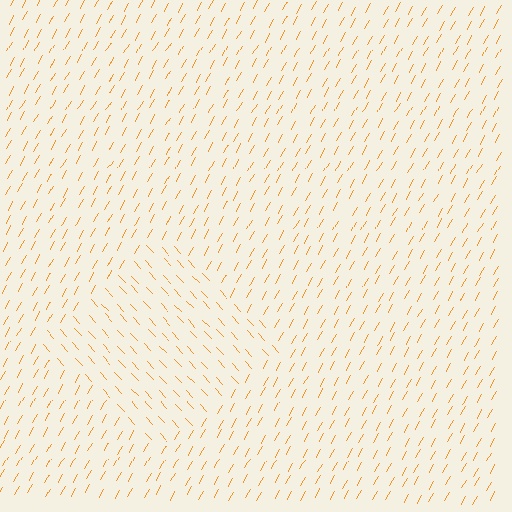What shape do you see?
I see a diamond.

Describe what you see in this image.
The image is filled with small orange line segments. A diamond region in the image has lines oriented differently from the surrounding lines, creating a visible texture boundary.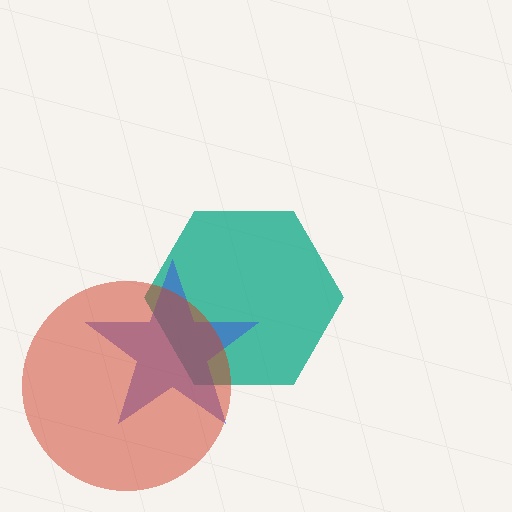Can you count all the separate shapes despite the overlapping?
Yes, there are 3 separate shapes.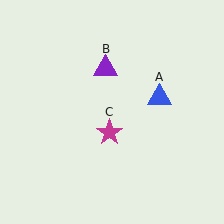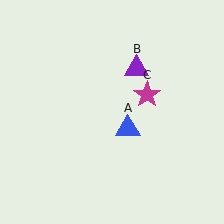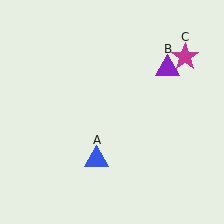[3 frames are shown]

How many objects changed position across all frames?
3 objects changed position: blue triangle (object A), purple triangle (object B), magenta star (object C).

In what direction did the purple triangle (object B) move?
The purple triangle (object B) moved right.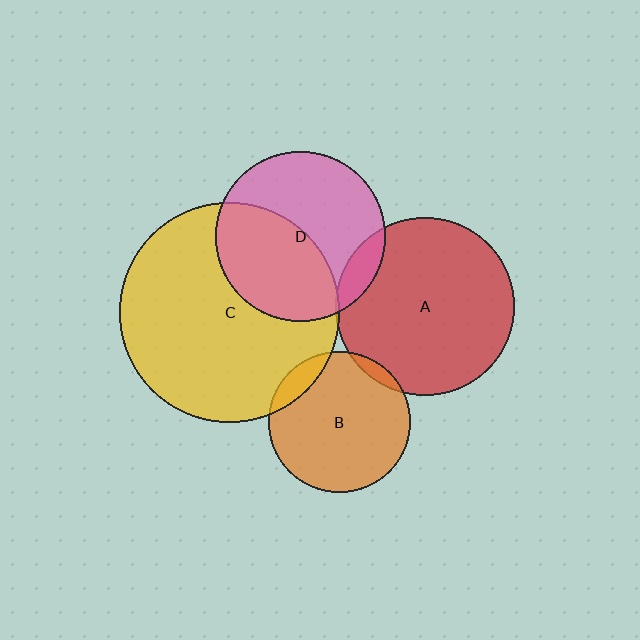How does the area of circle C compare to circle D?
Approximately 1.7 times.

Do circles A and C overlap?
Yes.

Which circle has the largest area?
Circle C (yellow).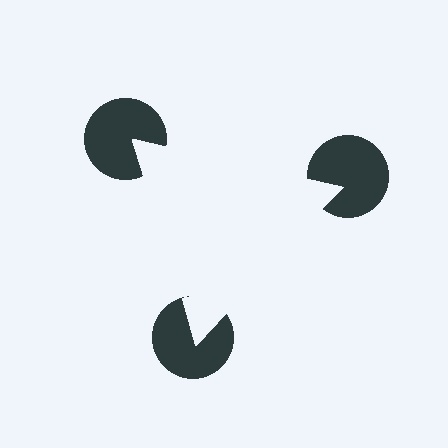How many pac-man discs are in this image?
There are 3 — one at each vertex of the illusory triangle.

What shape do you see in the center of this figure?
An illusory triangle — its edges are inferred from the aligned wedge cuts in the pac-man discs, not physically drawn.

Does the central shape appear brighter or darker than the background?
It typically appears slightly brighter than the background, even though no actual brightness change is drawn.